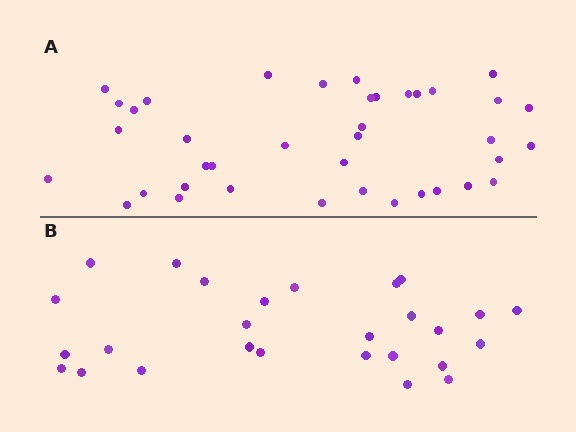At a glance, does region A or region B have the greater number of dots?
Region A (the top region) has more dots.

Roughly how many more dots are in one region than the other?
Region A has roughly 12 or so more dots than region B.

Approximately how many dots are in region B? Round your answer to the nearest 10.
About 30 dots. (The exact count is 27, which rounds to 30.)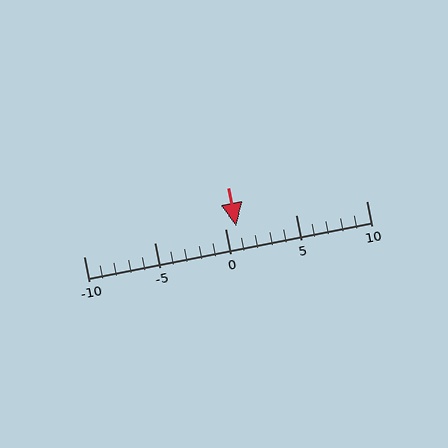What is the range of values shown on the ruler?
The ruler shows values from -10 to 10.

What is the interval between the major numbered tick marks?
The major tick marks are spaced 5 units apart.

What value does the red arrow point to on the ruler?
The red arrow points to approximately 1.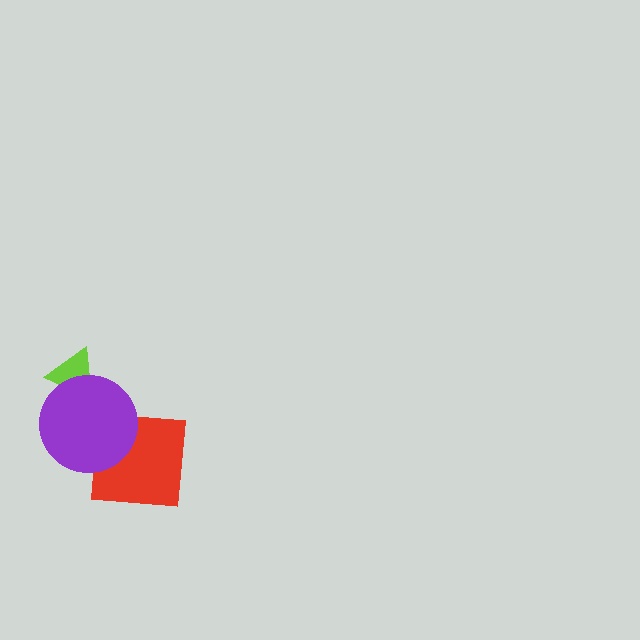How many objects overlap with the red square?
1 object overlaps with the red square.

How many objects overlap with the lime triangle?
1 object overlaps with the lime triangle.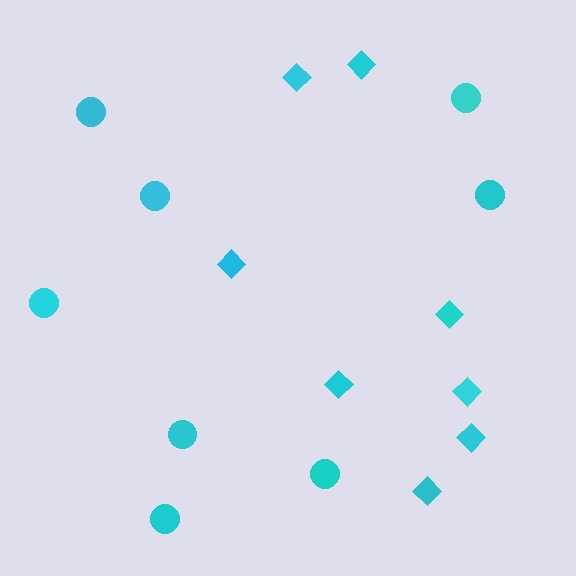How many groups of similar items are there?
There are 2 groups: one group of circles (8) and one group of diamonds (8).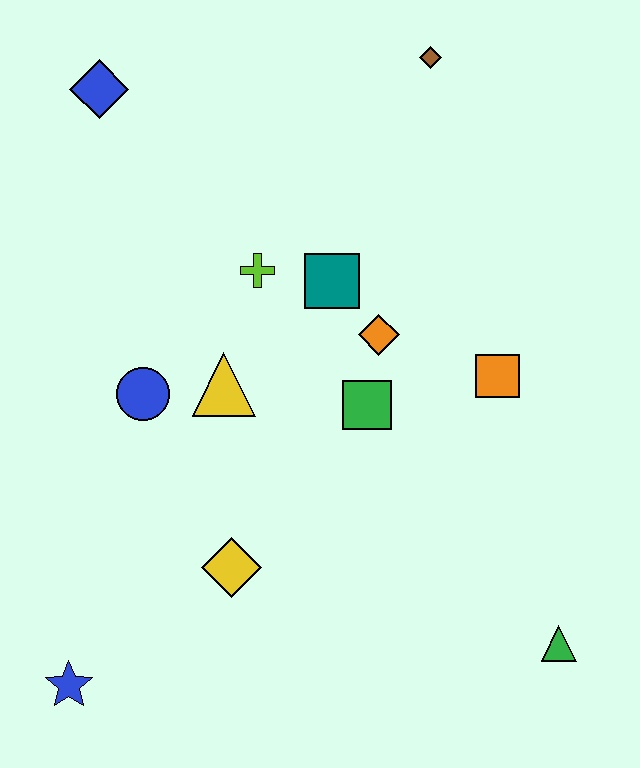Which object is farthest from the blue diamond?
The green triangle is farthest from the blue diamond.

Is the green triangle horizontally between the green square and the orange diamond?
No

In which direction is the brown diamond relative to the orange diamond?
The brown diamond is above the orange diamond.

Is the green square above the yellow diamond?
Yes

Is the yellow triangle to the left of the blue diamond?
No